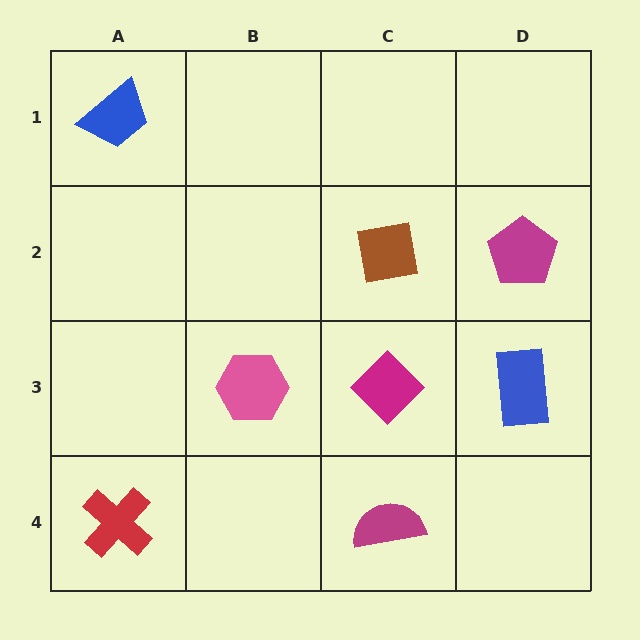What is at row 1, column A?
A blue trapezoid.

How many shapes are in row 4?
2 shapes.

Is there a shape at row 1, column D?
No, that cell is empty.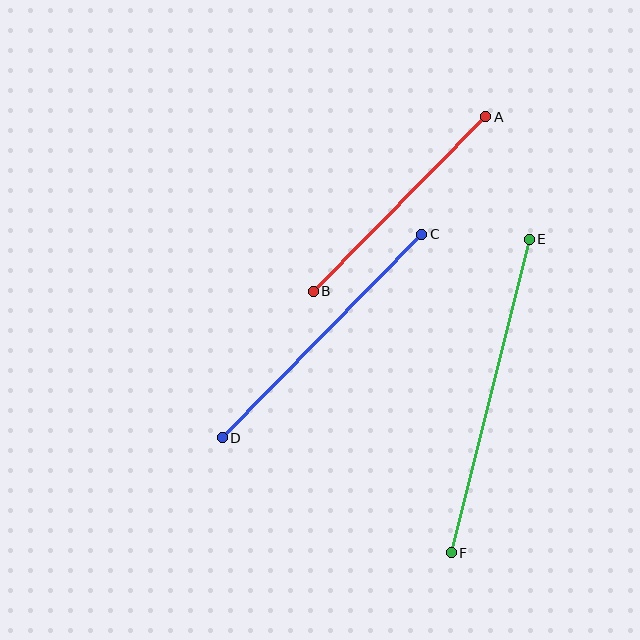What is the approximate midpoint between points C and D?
The midpoint is at approximately (322, 336) pixels.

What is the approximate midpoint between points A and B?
The midpoint is at approximately (399, 204) pixels.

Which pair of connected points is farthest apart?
Points E and F are farthest apart.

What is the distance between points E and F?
The distance is approximately 323 pixels.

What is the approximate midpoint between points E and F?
The midpoint is at approximately (490, 396) pixels.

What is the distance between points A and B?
The distance is approximately 245 pixels.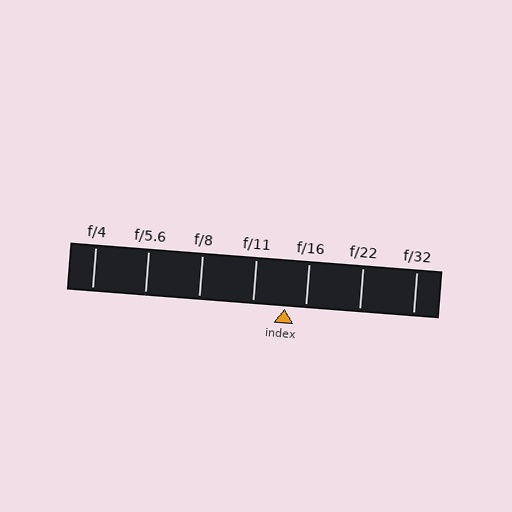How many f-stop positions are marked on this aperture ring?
There are 7 f-stop positions marked.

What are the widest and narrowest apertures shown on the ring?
The widest aperture shown is f/4 and the narrowest is f/32.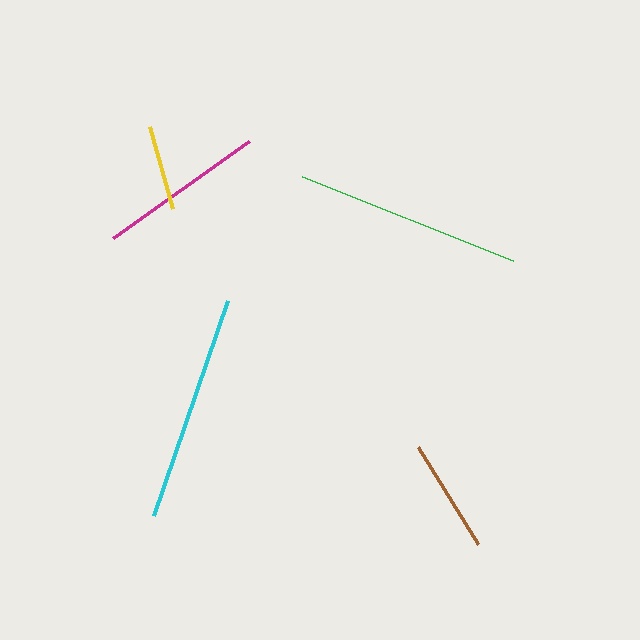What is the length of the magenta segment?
The magenta segment is approximately 167 pixels long.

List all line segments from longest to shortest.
From longest to shortest: cyan, green, magenta, brown, yellow.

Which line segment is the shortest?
The yellow line is the shortest at approximately 85 pixels.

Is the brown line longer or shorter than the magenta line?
The magenta line is longer than the brown line.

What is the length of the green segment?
The green segment is approximately 227 pixels long.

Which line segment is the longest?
The cyan line is the longest at approximately 227 pixels.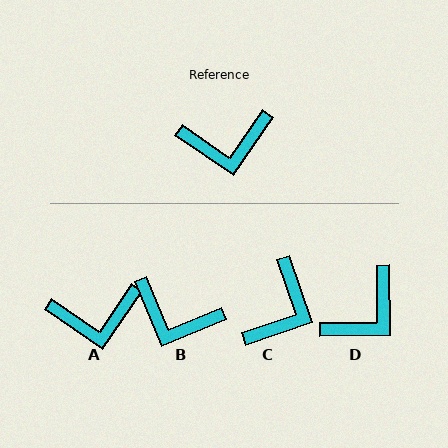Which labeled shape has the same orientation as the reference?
A.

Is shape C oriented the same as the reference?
No, it is off by about 54 degrees.